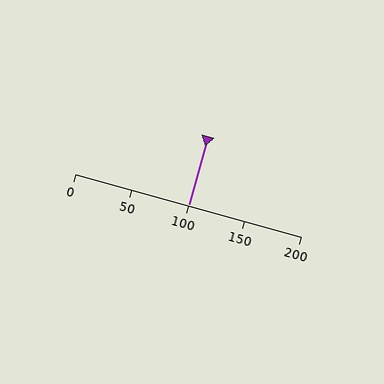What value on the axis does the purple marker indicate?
The marker indicates approximately 100.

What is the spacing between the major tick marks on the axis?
The major ticks are spaced 50 apart.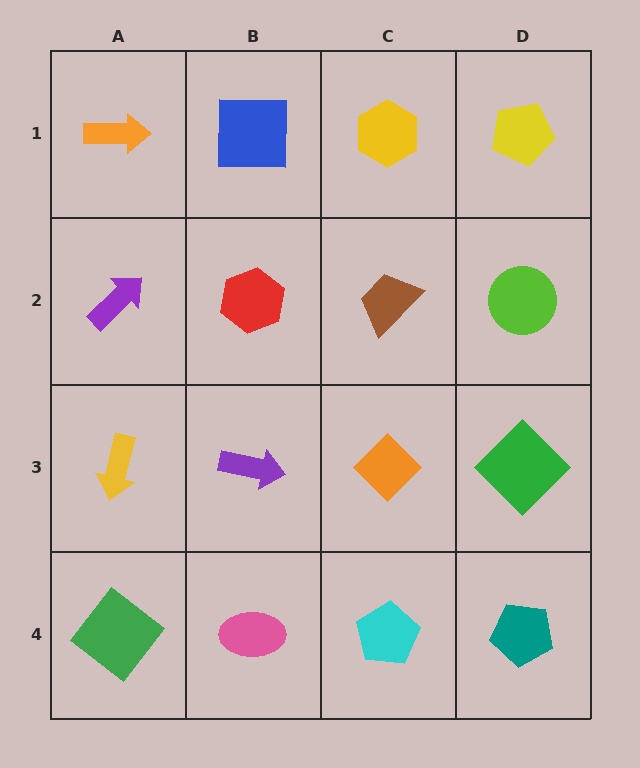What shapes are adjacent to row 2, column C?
A yellow hexagon (row 1, column C), an orange diamond (row 3, column C), a red hexagon (row 2, column B), a lime circle (row 2, column D).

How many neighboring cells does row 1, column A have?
2.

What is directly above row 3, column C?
A brown trapezoid.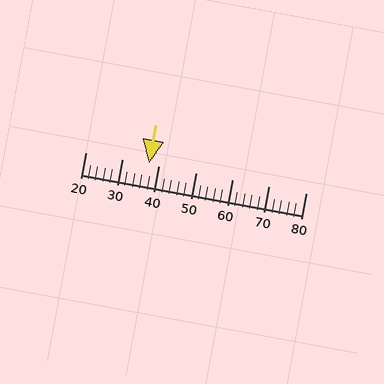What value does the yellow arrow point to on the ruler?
The yellow arrow points to approximately 37.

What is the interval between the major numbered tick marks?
The major tick marks are spaced 10 units apart.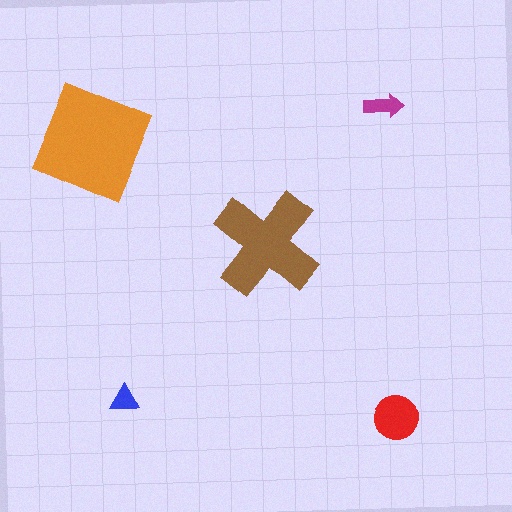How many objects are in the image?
There are 5 objects in the image.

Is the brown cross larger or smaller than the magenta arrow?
Larger.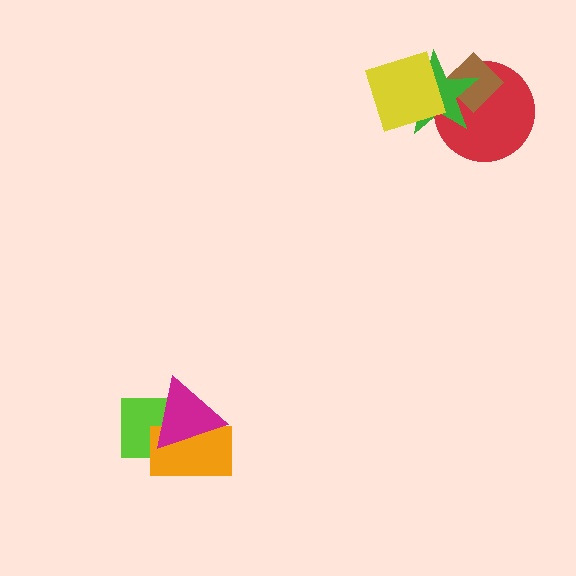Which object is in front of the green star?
The yellow diamond is in front of the green star.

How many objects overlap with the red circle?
3 objects overlap with the red circle.